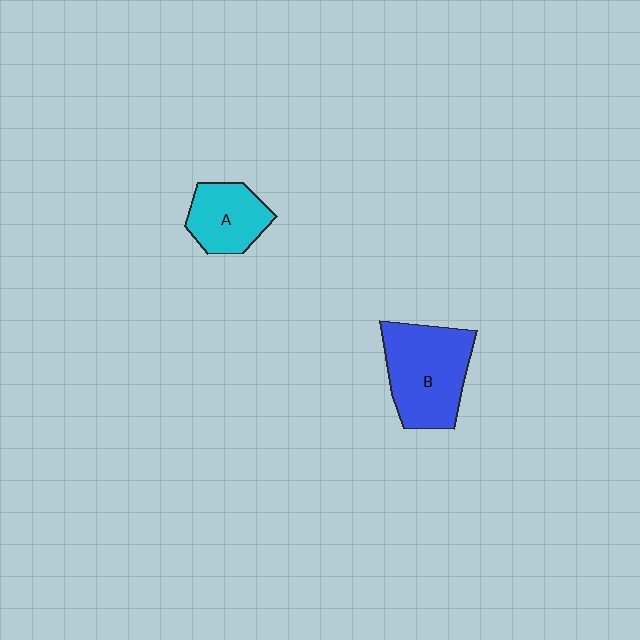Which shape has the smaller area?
Shape A (cyan).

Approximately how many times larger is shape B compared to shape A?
Approximately 1.6 times.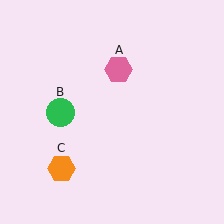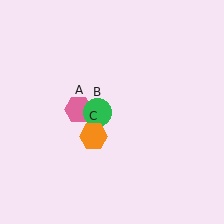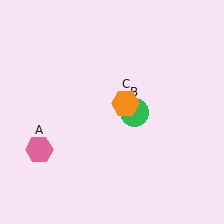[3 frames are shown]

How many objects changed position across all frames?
3 objects changed position: pink hexagon (object A), green circle (object B), orange hexagon (object C).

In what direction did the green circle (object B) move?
The green circle (object B) moved right.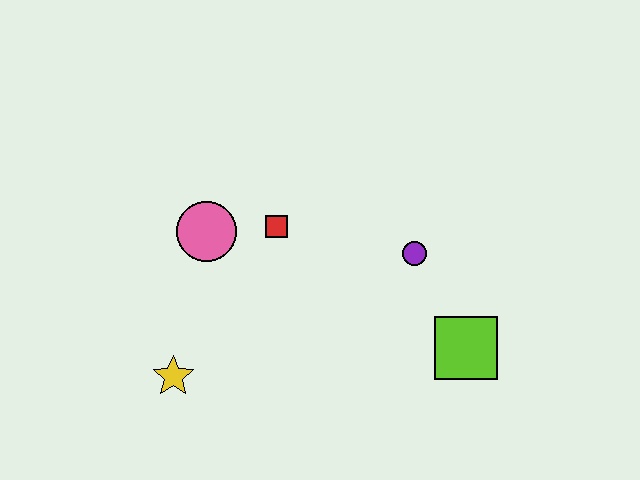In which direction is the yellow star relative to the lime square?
The yellow star is to the left of the lime square.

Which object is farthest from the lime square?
The yellow star is farthest from the lime square.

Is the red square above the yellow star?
Yes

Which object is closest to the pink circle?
The red square is closest to the pink circle.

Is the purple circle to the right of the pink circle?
Yes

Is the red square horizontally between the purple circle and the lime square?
No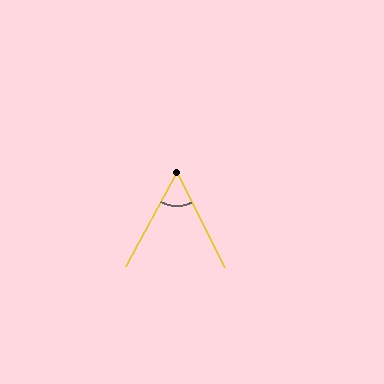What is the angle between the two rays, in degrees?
Approximately 56 degrees.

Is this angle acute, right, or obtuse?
It is acute.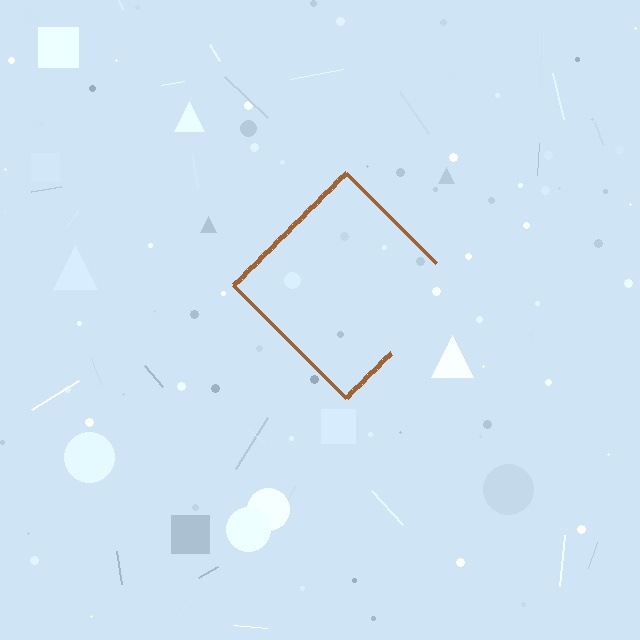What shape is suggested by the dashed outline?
The dashed outline suggests a diamond.